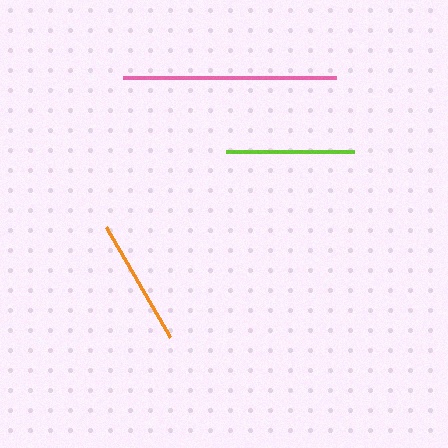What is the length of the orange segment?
The orange segment is approximately 127 pixels long.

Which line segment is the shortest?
The orange line is the shortest at approximately 127 pixels.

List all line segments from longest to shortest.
From longest to shortest: pink, lime, orange.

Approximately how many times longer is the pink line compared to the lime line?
The pink line is approximately 1.7 times the length of the lime line.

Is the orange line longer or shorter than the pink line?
The pink line is longer than the orange line.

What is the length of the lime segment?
The lime segment is approximately 128 pixels long.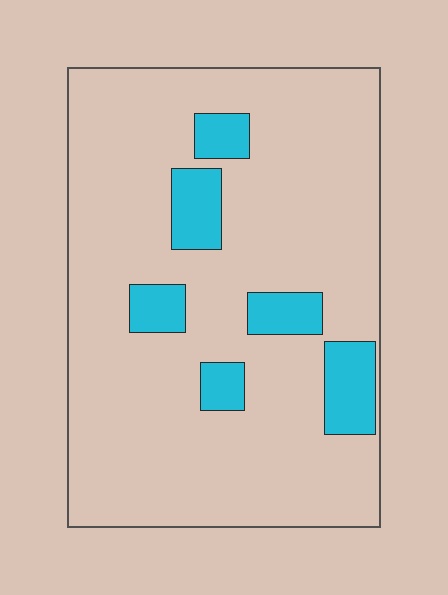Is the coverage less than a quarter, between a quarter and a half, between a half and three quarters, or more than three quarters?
Less than a quarter.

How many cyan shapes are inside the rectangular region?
6.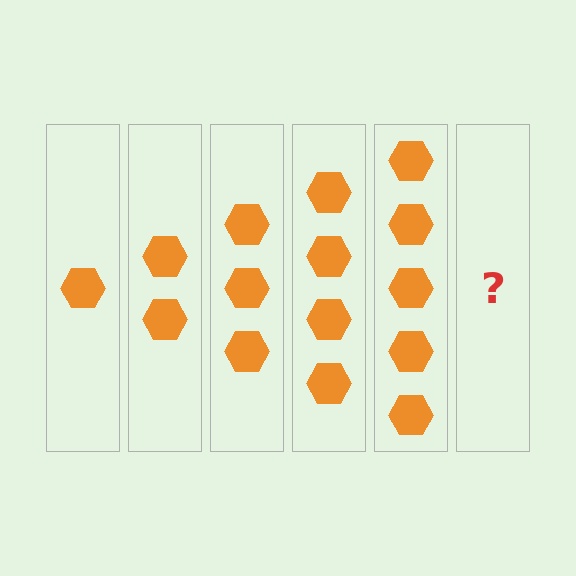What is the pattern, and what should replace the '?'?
The pattern is that each step adds one more hexagon. The '?' should be 6 hexagons.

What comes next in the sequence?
The next element should be 6 hexagons.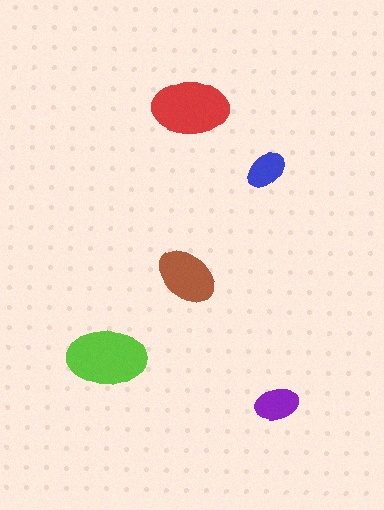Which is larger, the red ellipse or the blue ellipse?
The red one.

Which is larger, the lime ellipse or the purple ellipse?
The lime one.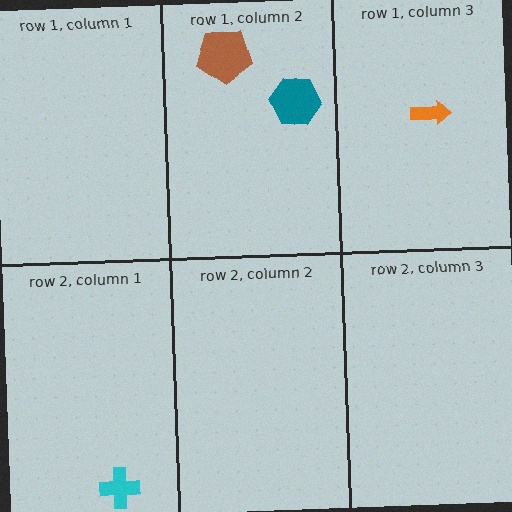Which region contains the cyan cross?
The row 2, column 1 region.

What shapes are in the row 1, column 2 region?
The brown pentagon, the teal hexagon.